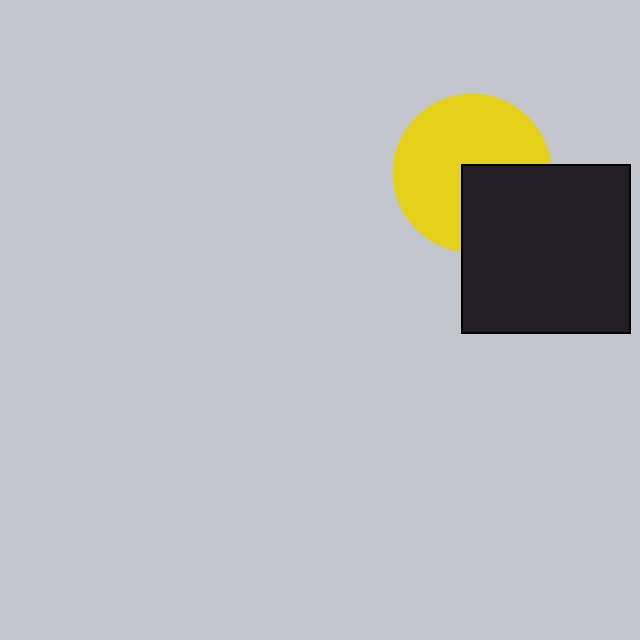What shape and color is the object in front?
The object in front is a black square.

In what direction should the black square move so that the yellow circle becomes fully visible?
The black square should move toward the lower-right. That is the shortest direction to clear the overlap and leave the yellow circle fully visible.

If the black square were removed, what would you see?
You would see the complete yellow circle.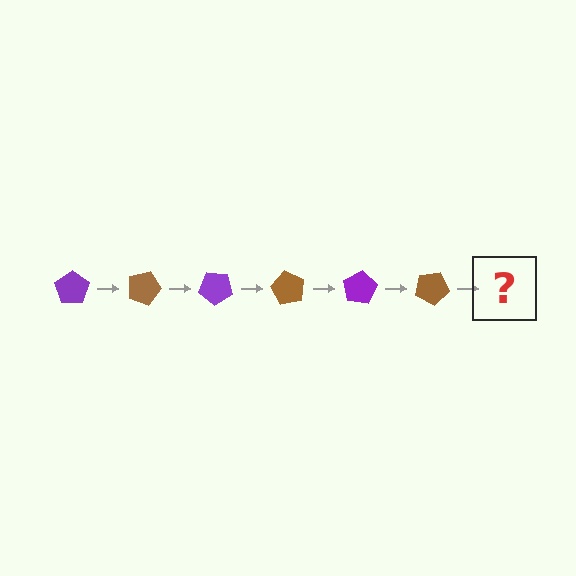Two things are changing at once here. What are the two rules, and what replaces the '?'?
The two rules are that it rotates 20 degrees each step and the color cycles through purple and brown. The '?' should be a purple pentagon, rotated 120 degrees from the start.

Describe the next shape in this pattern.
It should be a purple pentagon, rotated 120 degrees from the start.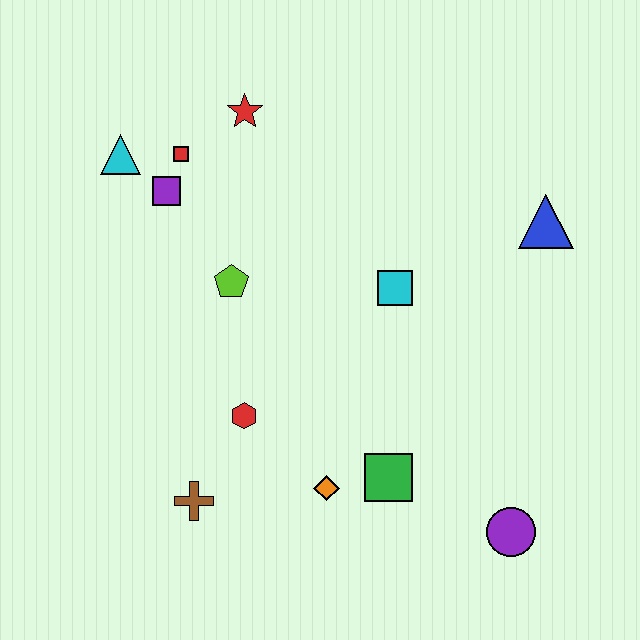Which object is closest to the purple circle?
The green square is closest to the purple circle.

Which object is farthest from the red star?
The purple circle is farthest from the red star.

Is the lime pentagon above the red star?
No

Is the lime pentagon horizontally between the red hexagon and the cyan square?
No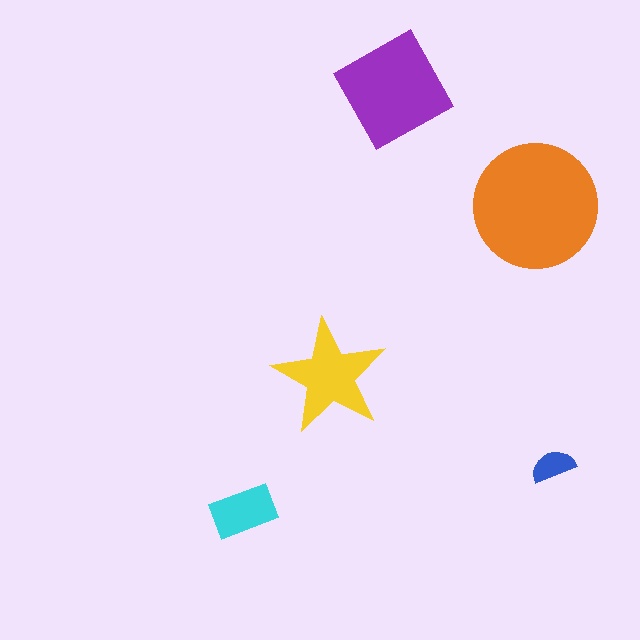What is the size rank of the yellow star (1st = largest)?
3rd.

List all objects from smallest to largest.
The blue semicircle, the cyan rectangle, the yellow star, the purple diamond, the orange circle.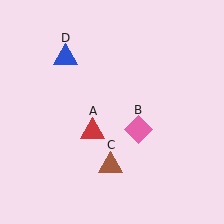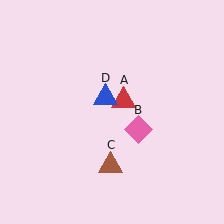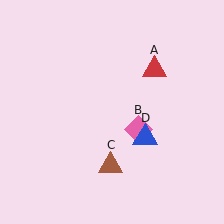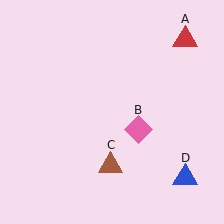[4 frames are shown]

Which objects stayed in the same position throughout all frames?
Pink diamond (object B) and brown triangle (object C) remained stationary.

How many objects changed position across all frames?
2 objects changed position: red triangle (object A), blue triangle (object D).